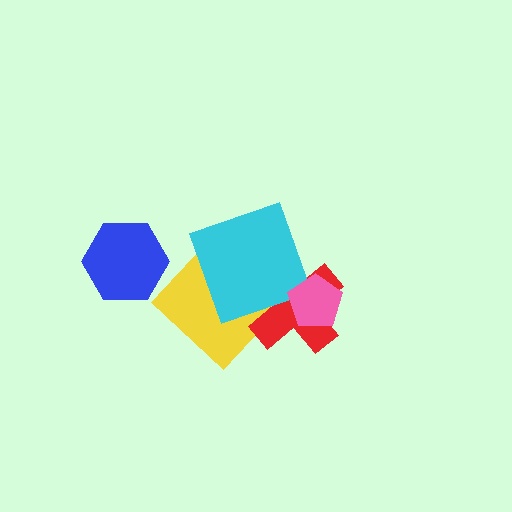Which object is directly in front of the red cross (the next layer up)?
The cyan square is directly in front of the red cross.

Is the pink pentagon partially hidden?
No, no other shape covers it.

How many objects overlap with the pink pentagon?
1 object overlaps with the pink pentagon.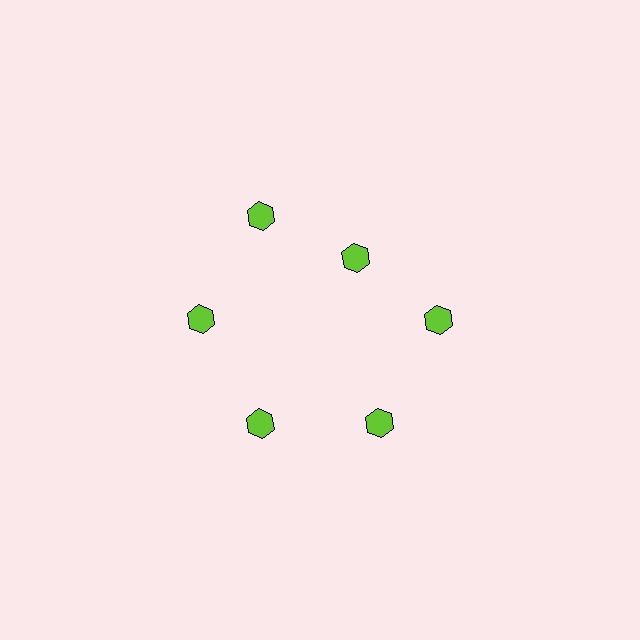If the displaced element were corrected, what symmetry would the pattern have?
It would have 6-fold rotational symmetry — the pattern would map onto itself every 60 degrees.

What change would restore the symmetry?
The symmetry would be restored by moving it outward, back onto the ring so that all 6 hexagons sit at equal angles and equal distance from the center.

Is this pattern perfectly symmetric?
No. The 6 lime hexagons are arranged in a ring, but one element near the 1 o'clock position is pulled inward toward the center, breaking the 6-fold rotational symmetry.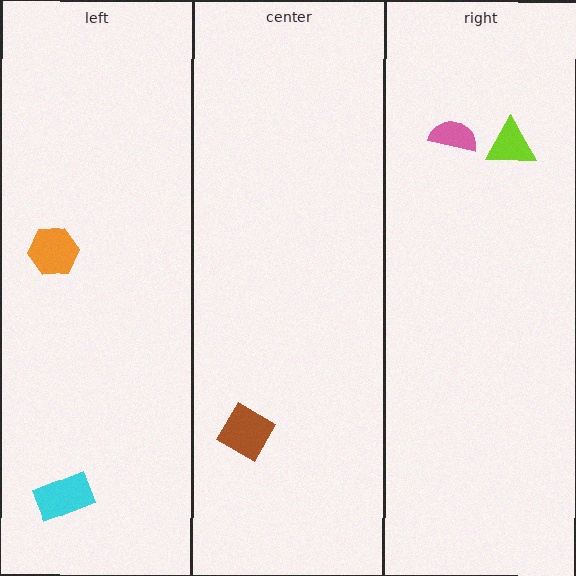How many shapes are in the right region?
2.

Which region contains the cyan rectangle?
The left region.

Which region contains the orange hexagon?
The left region.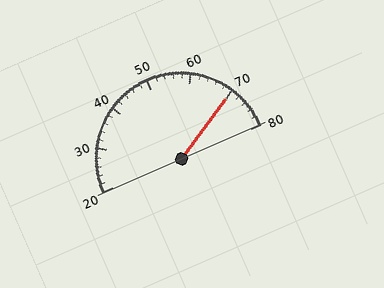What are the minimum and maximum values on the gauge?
The gauge ranges from 20 to 80.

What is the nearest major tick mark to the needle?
The nearest major tick mark is 70.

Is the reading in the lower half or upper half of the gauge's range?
The reading is in the upper half of the range (20 to 80).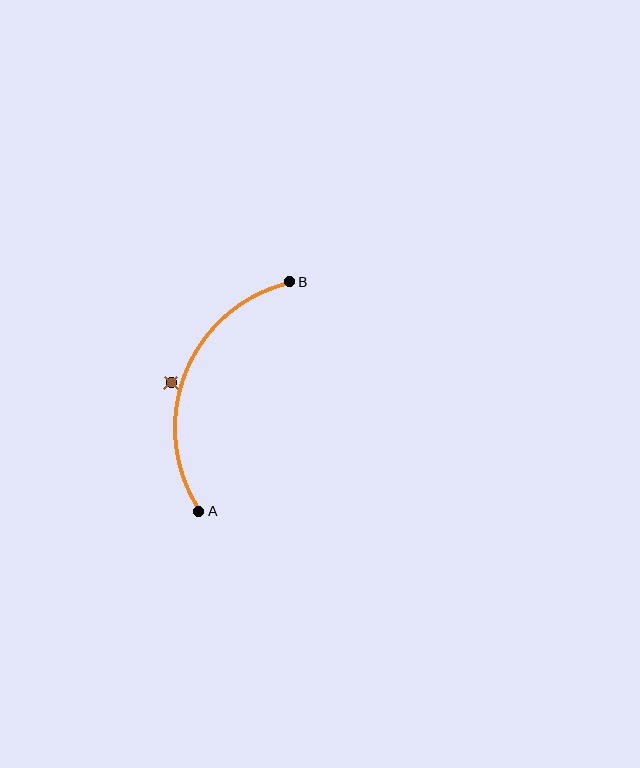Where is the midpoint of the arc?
The arc midpoint is the point on the curve farthest from the straight line joining A and B. It sits to the left of that line.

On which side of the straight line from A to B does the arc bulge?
The arc bulges to the left of the straight line connecting A and B.